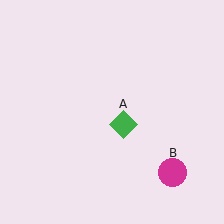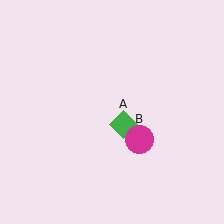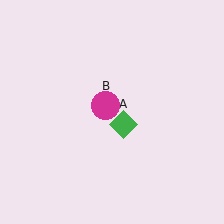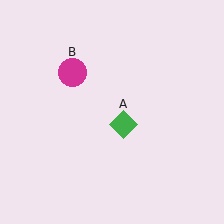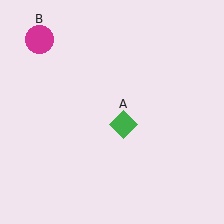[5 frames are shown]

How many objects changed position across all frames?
1 object changed position: magenta circle (object B).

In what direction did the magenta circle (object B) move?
The magenta circle (object B) moved up and to the left.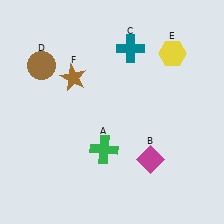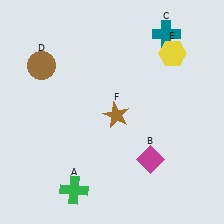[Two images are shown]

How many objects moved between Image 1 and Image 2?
3 objects moved between the two images.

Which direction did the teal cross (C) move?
The teal cross (C) moved right.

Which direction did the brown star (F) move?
The brown star (F) moved right.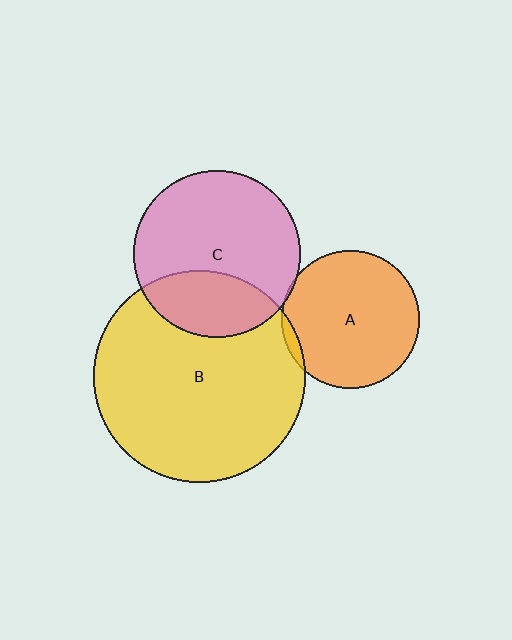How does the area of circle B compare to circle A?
Approximately 2.4 times.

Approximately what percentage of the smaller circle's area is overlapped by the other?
Approximately 5%.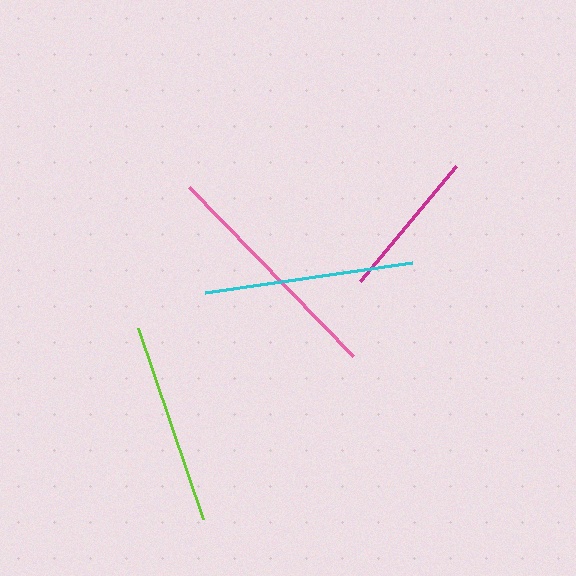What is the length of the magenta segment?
The magenta segment is approximately 150 pixels long.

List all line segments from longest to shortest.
From longest to shortest: pink, cyan, lime, magenta.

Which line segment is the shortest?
The magenta line is the shortest at approximately 150 pixels.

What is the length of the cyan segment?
The cyan segment is approximately 209 pixels long.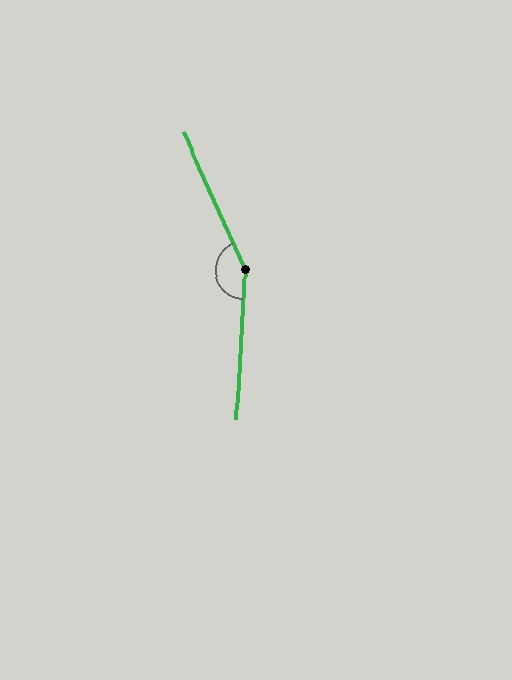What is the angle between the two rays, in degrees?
Approximately 153 degrees.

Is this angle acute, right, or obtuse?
It is obtuse.